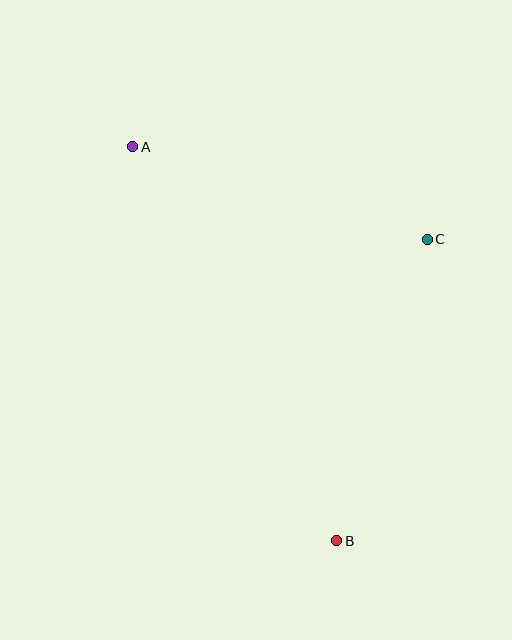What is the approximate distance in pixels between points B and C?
The distance between B and C is approximately 315 pixels.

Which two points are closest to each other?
Points A and C are closest to each other.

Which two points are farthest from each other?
Points A and B are farthest from each other.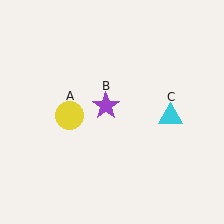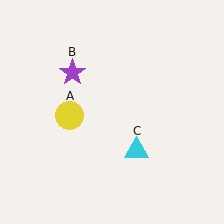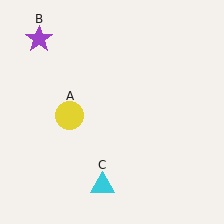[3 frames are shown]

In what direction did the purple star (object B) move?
The purple star (object B) moved up and to the left.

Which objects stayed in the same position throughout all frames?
Yellow circle (object A) remained stationary.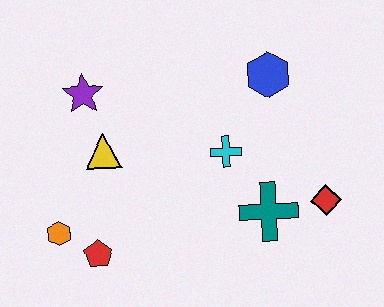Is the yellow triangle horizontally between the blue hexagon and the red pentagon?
Yes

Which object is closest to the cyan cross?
The teal cross is closest to the cyan cross.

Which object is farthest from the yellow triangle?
The red diamond is farthest from the yellow triangle.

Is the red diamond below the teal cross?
No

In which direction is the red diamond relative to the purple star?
The red diamond is to the right of the purple star.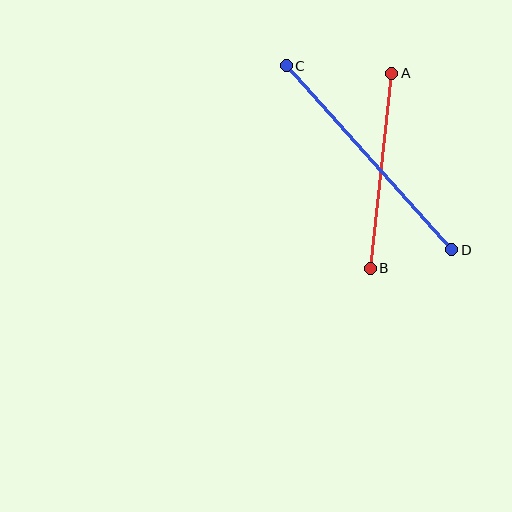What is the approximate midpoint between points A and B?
The midpoint is at approximately (381, 171) pixels.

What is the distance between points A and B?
The distance is approximately 196 pixels.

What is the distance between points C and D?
The distance is approximately 247 pixels.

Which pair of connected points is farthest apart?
Points C and D are farthest apart.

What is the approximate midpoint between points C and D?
The midpoint is at approximately (369, 158) pixels.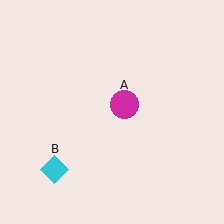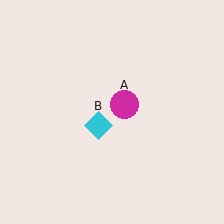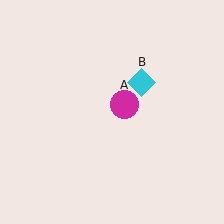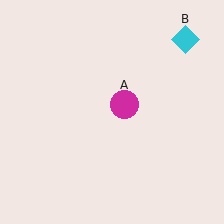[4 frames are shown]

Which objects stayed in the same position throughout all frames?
Magenta circle (object A) remained stationary.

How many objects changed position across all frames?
1 object changed position: cyan diamond (object B).